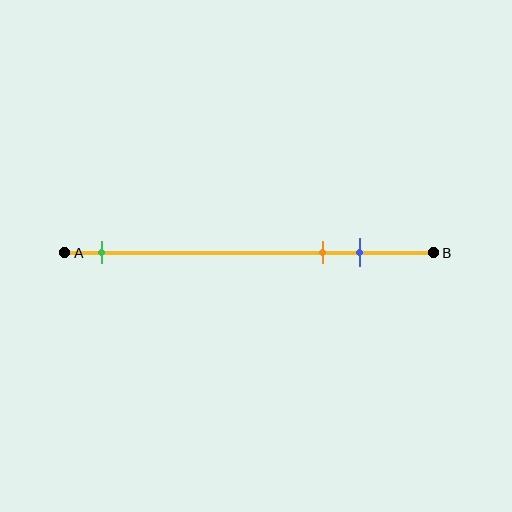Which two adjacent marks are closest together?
The orange and blue marks are the closest adjacent pair.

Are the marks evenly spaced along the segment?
No, the marks are not evenly spaced.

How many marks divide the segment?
There are 3 marks dividing the segment.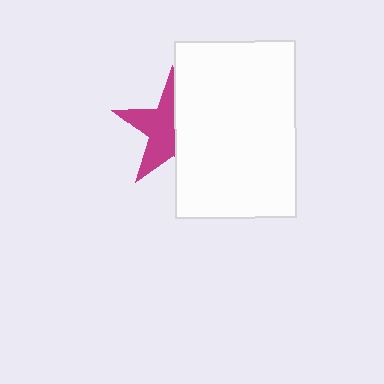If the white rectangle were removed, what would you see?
You would see the complete magenta star.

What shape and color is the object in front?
The object in front is a white rectangle.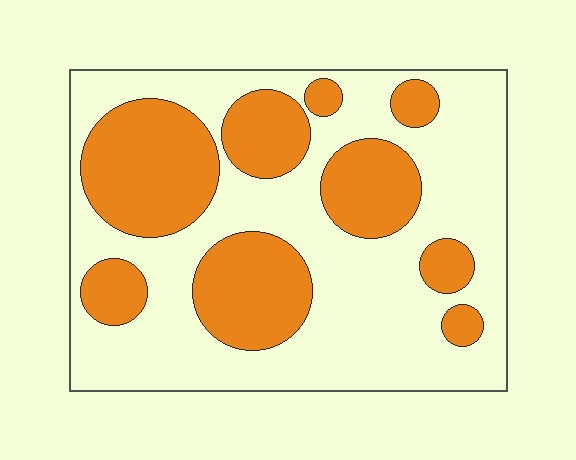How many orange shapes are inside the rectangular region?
9.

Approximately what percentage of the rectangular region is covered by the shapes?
Approximately 35%.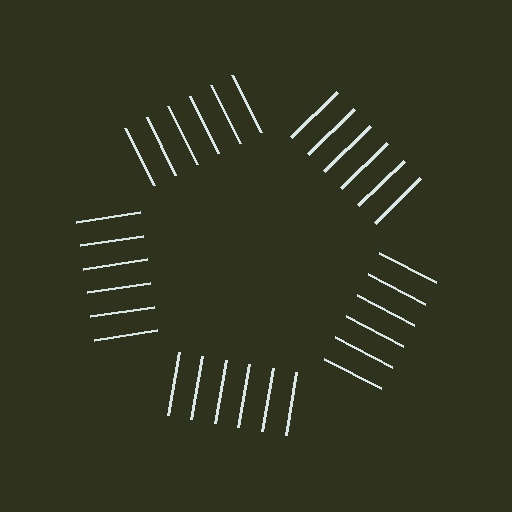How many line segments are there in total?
30 — 6 along each of the 5 edges.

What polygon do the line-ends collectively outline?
An illusory pentagon — the line segments terminate on its edges but no continuous stroke is drawn.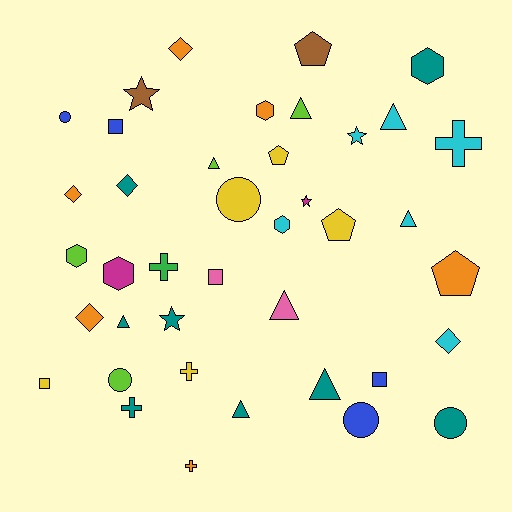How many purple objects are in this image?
There are no purple objects.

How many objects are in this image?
There are 40 objects.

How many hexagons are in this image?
There are 5 hexagons.